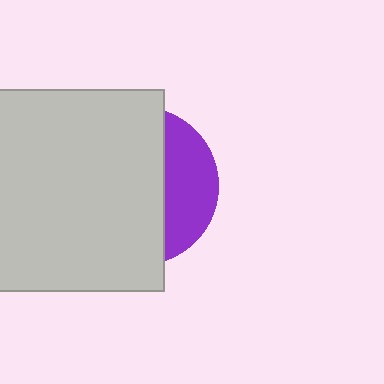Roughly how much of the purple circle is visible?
A small part of it is visible (roughly 30%).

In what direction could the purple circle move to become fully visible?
The purple circle could move right. That would shift it out from behind the light gray rectangle entirely.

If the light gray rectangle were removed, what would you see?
You would see the complete purple circle.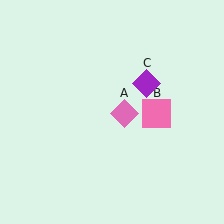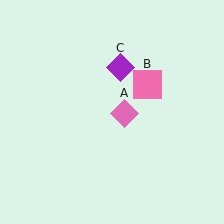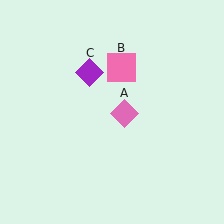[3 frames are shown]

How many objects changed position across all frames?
2 objects changed position: pink square (object B), purple diamond (object C).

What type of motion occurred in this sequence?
The pink square (object B), purple diamond (object C) rotated counterclockwise around the center of the scene.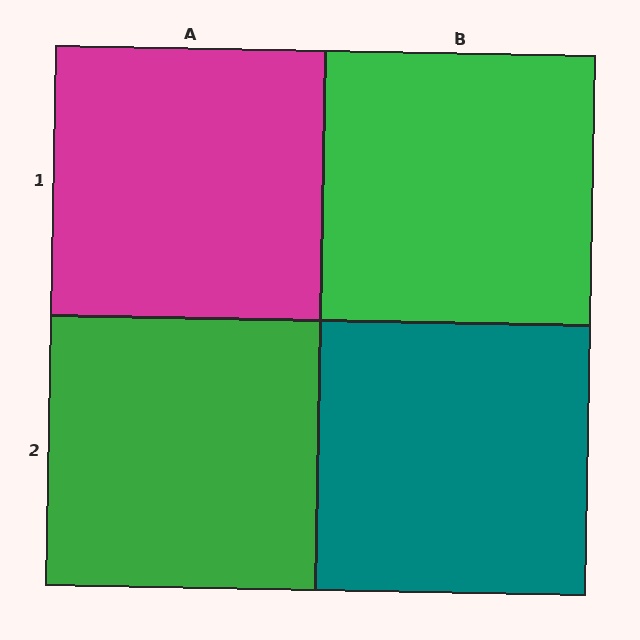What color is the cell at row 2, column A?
Green.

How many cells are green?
2 cells are green.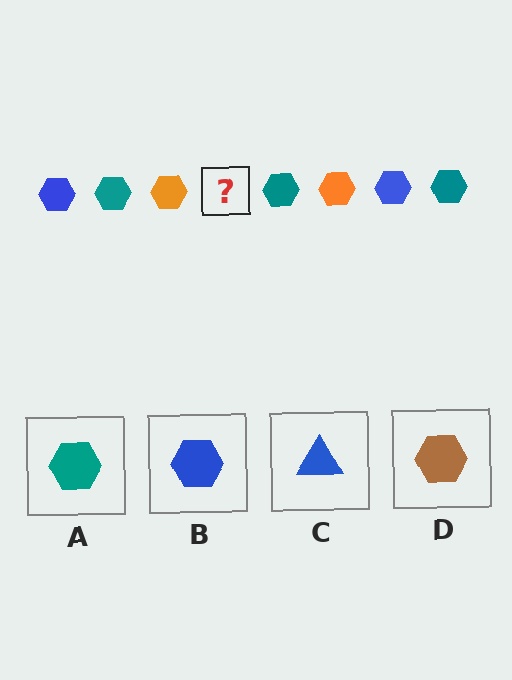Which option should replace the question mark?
Option B.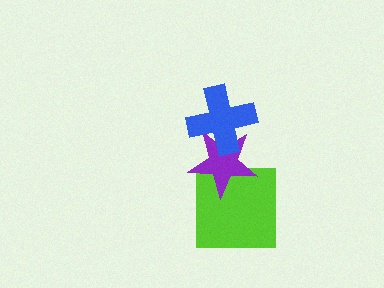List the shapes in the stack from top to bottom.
From top to bottom: the blue cross, the purple star, the lime square.